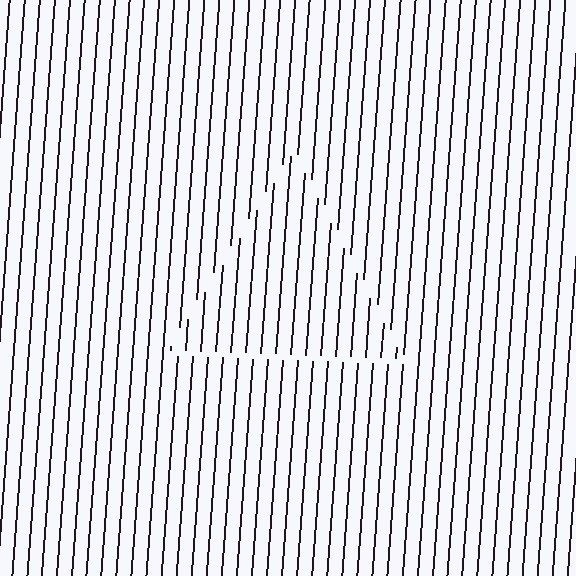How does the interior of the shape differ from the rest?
The interior of the shape contains the same grating, shifted by half a period — the contour is defined by the phase discontinuity where line-ends from the inner and outer gratings abut.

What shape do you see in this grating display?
An illusory triangle. The interior of the shape contains the same grating, shifted by half a period — the contour is defined by the phase discontinuity where line-ends from the inner and outer gratings abut.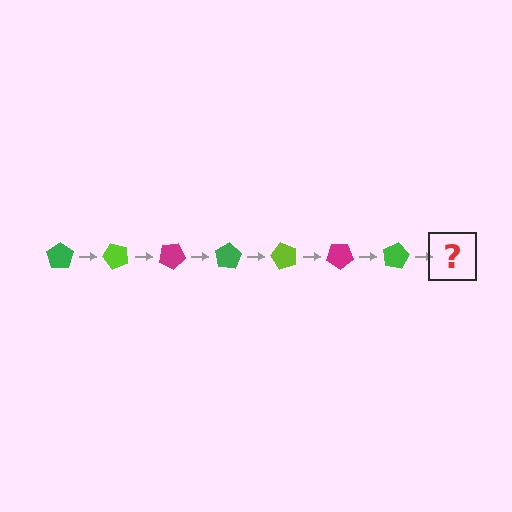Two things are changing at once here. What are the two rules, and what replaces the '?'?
The two rules are that it rotates 50 degrees each step and the color cycles through green, lime, and magenta. The '?' should be a lime pentagon, rotated 350 degrees from the start.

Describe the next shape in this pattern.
It should be a lime pentagon, rotated 350 degrees from the start.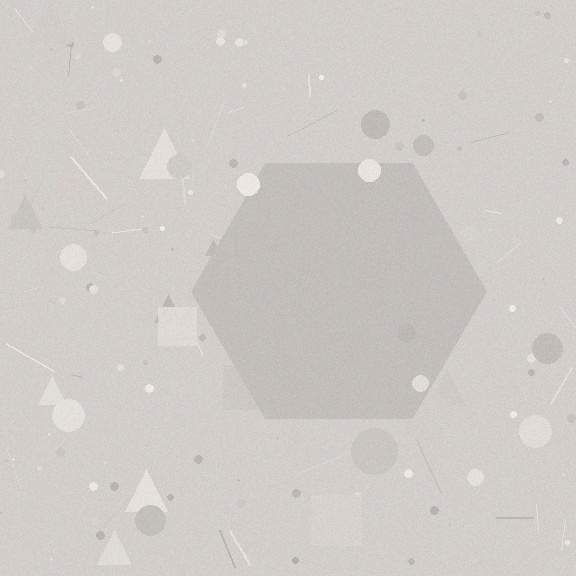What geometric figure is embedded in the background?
A hexagon is embedded in the background.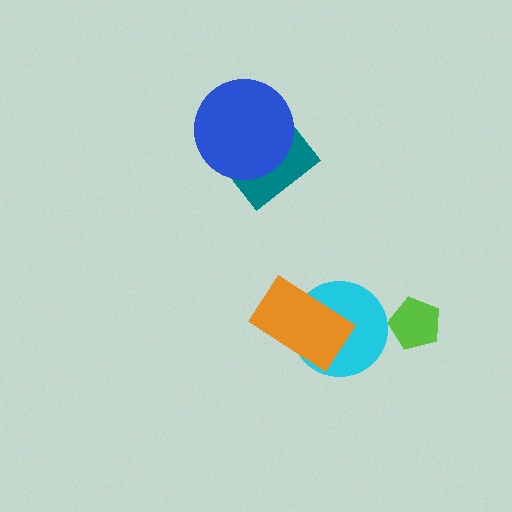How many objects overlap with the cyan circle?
1 object overlaps with the cyan circle.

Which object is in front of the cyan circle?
The orange rectangle is in front of the cyan circle.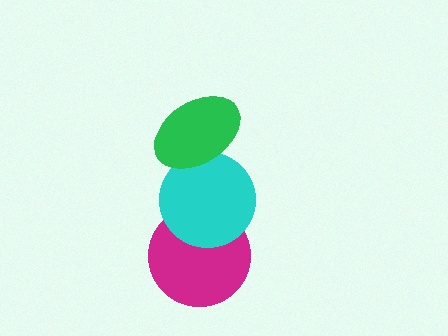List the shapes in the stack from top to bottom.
From top to bottom: the green ellipse, the cyan circle, the magenta circle.